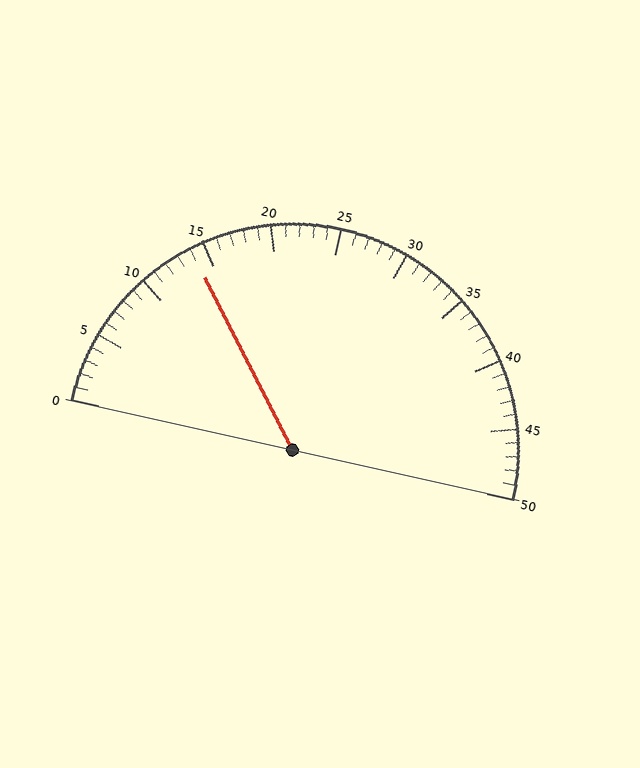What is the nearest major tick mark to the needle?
The nearest major tick mark is 15.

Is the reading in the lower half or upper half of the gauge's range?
The reading is in the lower half of the range (0 to 50).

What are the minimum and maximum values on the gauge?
The gauge ranges from 0 to 50.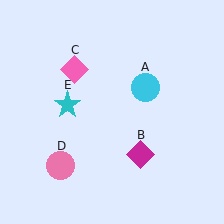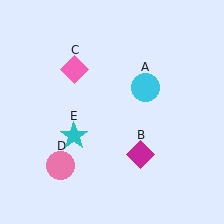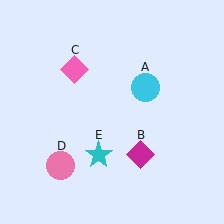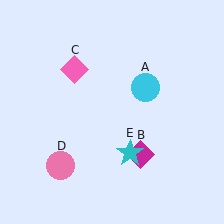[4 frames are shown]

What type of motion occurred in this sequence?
The cyan star (object E) rotated counterclockwise around the center of the scene.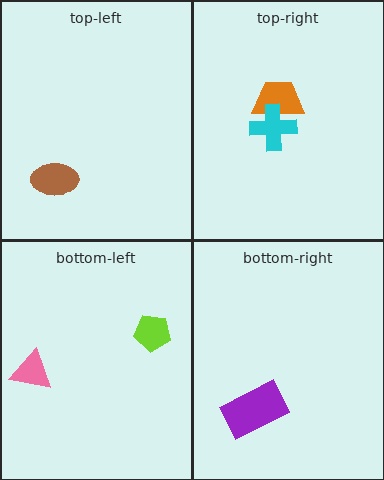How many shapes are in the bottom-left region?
2.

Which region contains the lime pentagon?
The bottom-left region.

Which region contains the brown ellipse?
The top-left region.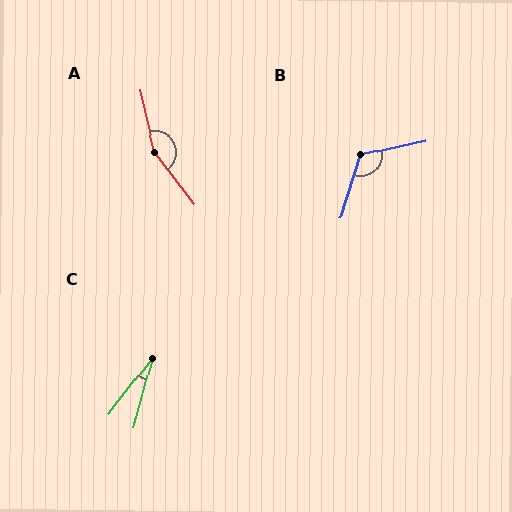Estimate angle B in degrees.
Approximately 120 degrees.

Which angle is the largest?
A, at approximately 155 degrees.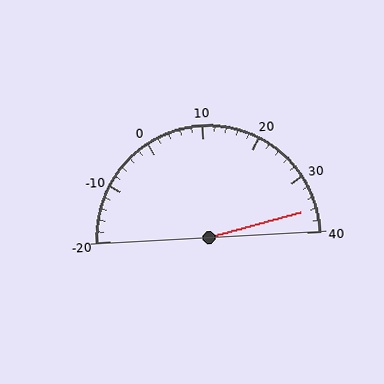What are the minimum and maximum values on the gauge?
The gauge ranges from -20 to 40.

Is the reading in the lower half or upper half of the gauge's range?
The reading is in the upper half of the range (-20 to 40).